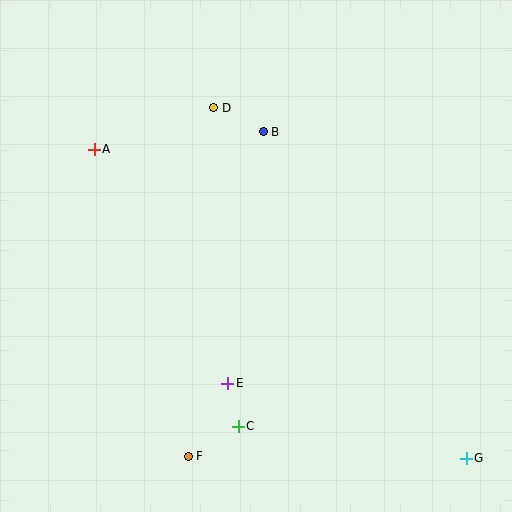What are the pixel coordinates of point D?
Point D is at (214, 108).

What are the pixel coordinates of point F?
Point F is at (188, 456).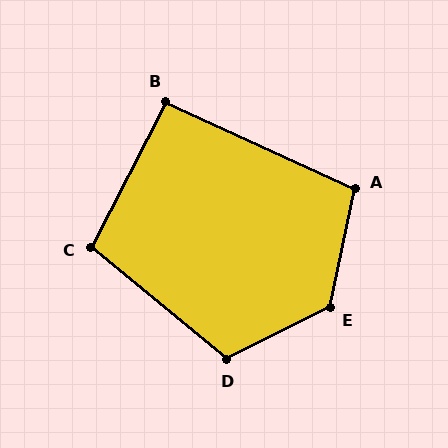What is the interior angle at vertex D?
Approximately 114 degrees (obtuse).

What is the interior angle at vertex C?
Approximately 102 degrees (obtuse).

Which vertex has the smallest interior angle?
B, at approximately 93 degrees.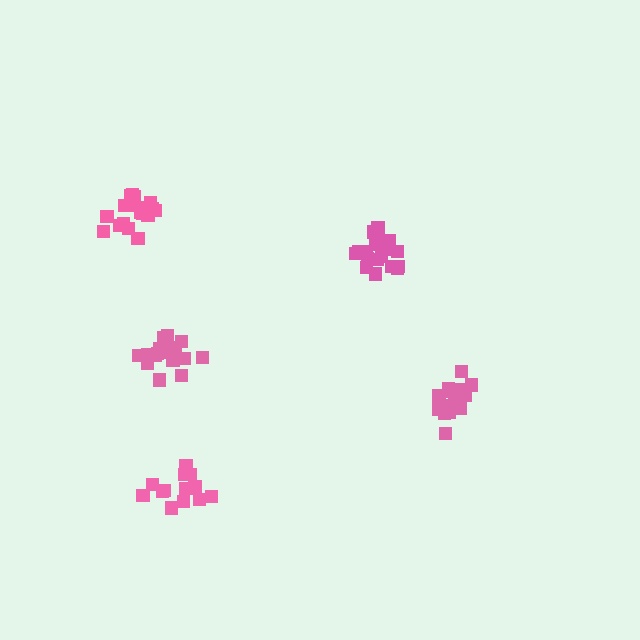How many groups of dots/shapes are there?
There are 5 groups.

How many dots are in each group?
Group 1: 15 dots, Group 2: 20 dots, Group 3: 18 dots, Group 4: 18 dots, Group 5: 19 dots (90 total).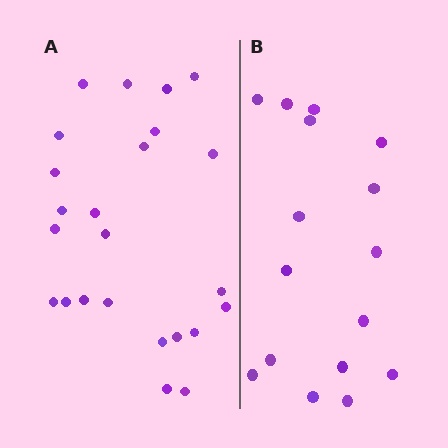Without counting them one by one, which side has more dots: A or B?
Region A (the left region) has more dots.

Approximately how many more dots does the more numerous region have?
Region A has roughly 8 or so more dots than region B.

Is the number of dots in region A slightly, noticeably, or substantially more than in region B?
Region A has substantially more. The ratio is roughly 1.5 to 1.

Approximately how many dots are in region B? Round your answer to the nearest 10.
About 20 dots. (The exact count is 16, which rounds to 20.)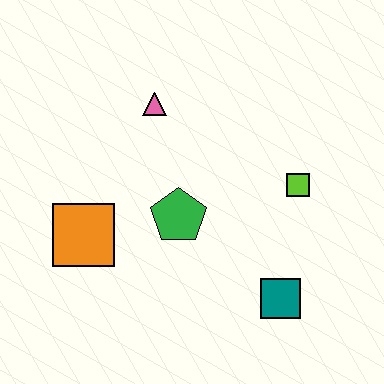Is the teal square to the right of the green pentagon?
Yes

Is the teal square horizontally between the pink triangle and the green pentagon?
No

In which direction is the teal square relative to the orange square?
The teal square is to the right of the orange square.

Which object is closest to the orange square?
The green pentagon is closest to the orange square.